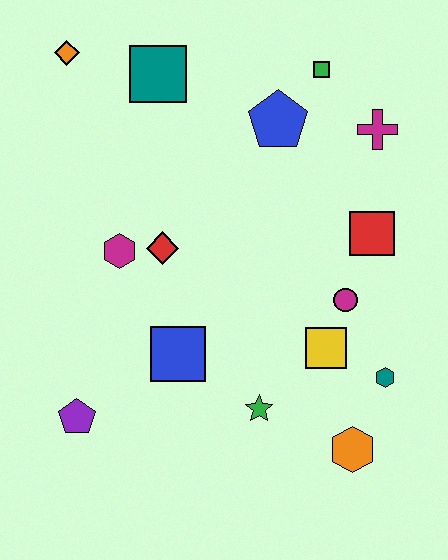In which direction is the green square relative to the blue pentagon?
The green square is above the blue pentagon.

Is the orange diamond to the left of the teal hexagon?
Yes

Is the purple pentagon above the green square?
No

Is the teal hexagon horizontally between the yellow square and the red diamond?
No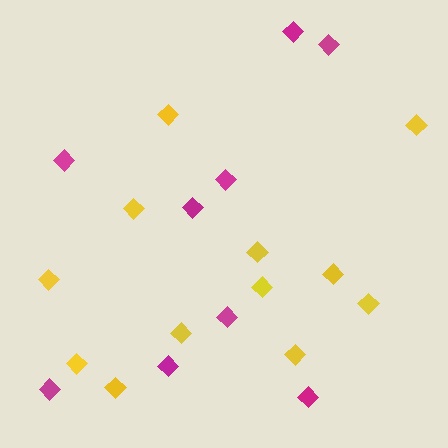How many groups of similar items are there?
There are 2 groups: one group of magenta diamonds (9) and one group of yellow diamonds (12).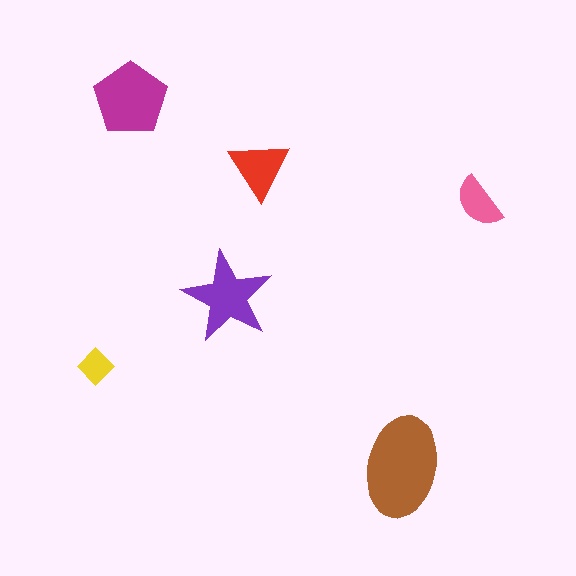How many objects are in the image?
There are 6 objects in the image.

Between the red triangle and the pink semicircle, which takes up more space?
The red triangle.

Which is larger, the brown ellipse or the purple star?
The brown ellipse.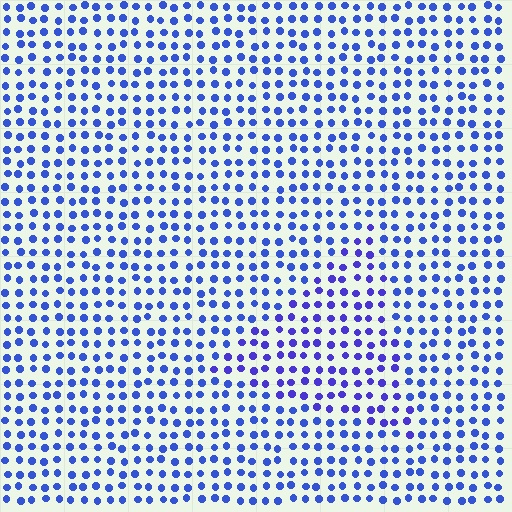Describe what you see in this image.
The image is filled with small blue elements in a uniform arrangement. A triangle-shaped region is visible where the elements are tinted to a slightly different hue, forming a subtle color boundary.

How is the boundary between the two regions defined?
The boundary is defined purely by a slight shift in hue (about 20 degrees). Spacing, size, and orientation are identical on both sides.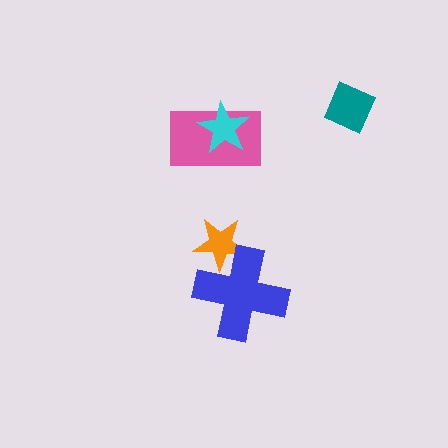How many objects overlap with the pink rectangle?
1 object overlaps with the pink rectangle.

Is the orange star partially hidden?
Yes, it is partially covered by another shape.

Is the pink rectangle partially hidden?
Yes, it is partially covered by another shape.